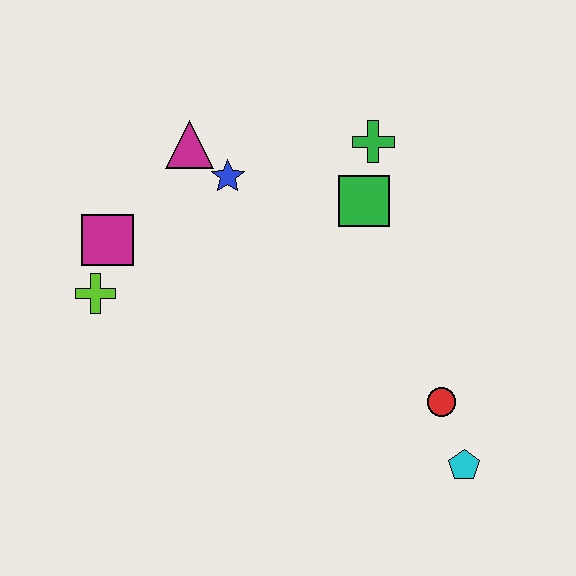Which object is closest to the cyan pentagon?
The red circle is closest to the cyan pentagon.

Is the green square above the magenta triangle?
No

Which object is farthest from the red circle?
The magenta square is farthest from the red circle.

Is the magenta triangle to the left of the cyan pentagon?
Yes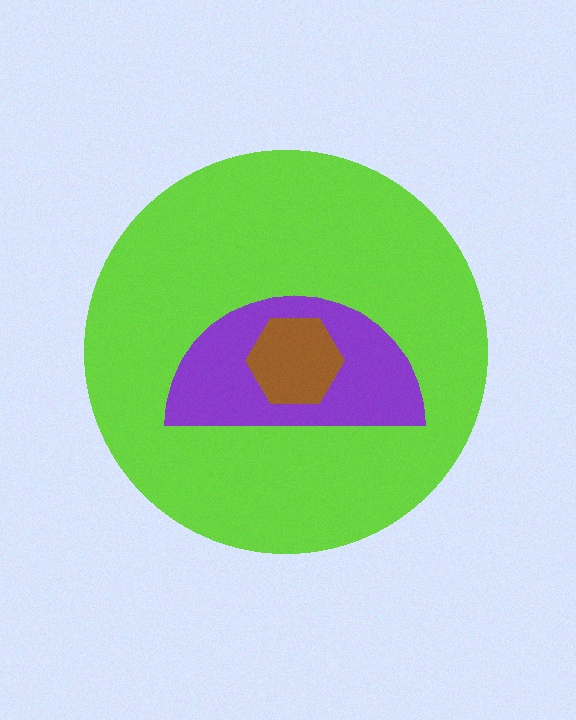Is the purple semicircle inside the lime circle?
Yes.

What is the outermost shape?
The lime circle.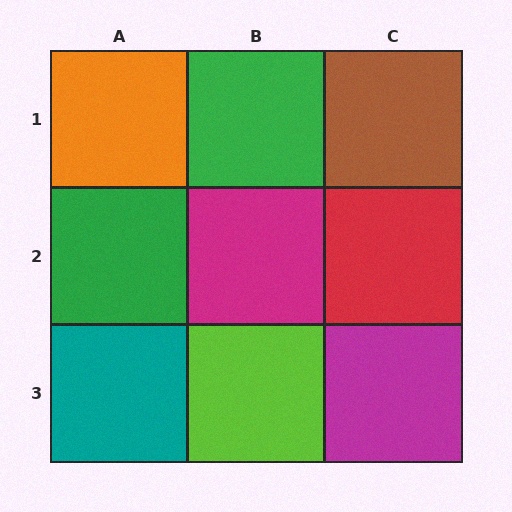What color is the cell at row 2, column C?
Red.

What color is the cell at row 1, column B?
Green.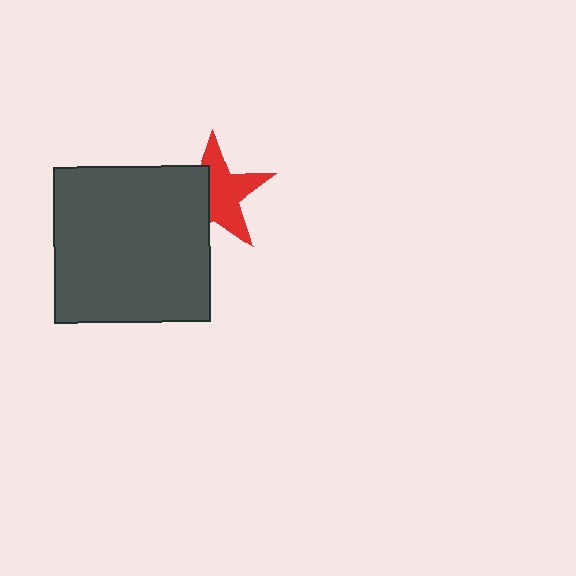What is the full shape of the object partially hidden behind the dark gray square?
The partially hidden object is a red star.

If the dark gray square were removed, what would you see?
You would see the complete red star.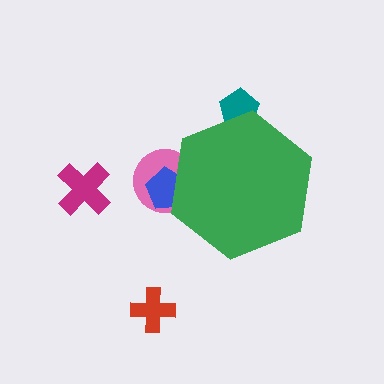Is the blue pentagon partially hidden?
Yes, the blue pentagon is partially hidden behind the green hexagon.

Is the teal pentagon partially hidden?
Yes, the teal pentagon is partially hidden behind the green hexagon.